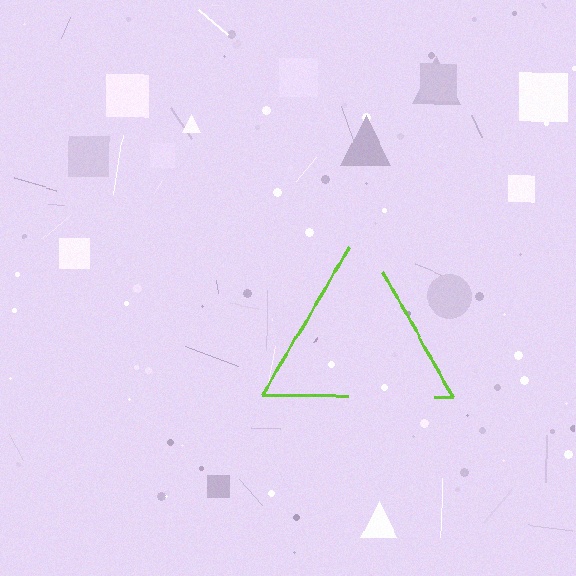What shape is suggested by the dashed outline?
The dashed outline suggests a triangle.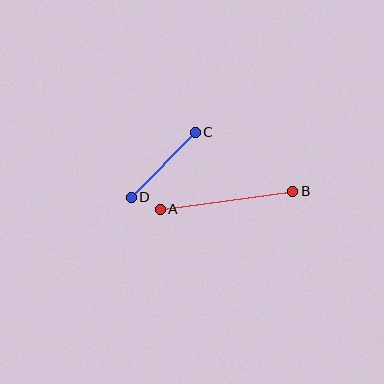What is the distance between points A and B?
The distance is approximately 133 pixels.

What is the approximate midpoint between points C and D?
The midpoint is at approximately (163, 165) pixels.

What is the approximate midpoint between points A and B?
The midpoint is at approximately (226, 200) pixels.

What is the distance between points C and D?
The distance is approximately 91 pixels.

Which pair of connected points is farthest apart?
Points A and B are farthest apart.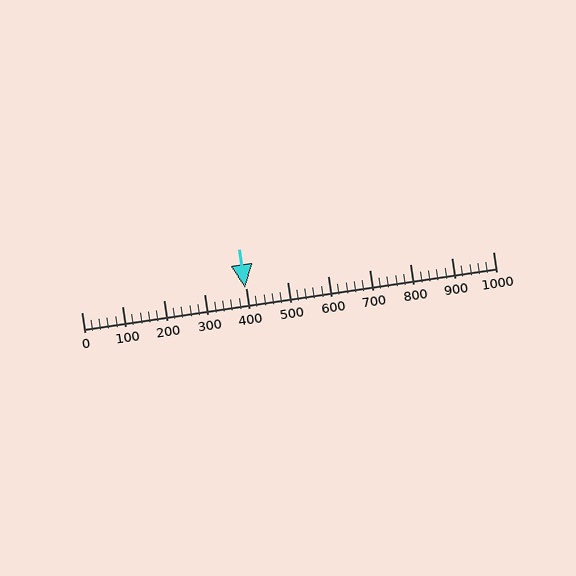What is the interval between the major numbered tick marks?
The major tick marks are spaced 100 units apart.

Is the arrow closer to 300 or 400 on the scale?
The arrow is closer to 400.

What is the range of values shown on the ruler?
The ruler shows values from 0 to 1000.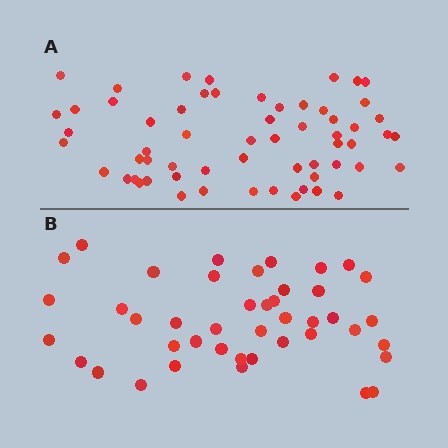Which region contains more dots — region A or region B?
Region A (the top region) has more dots.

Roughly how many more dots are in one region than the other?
Region A has approximately 15 more dots than region B.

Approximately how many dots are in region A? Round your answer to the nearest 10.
About 60 dots.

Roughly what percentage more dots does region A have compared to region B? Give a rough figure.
About 40% more.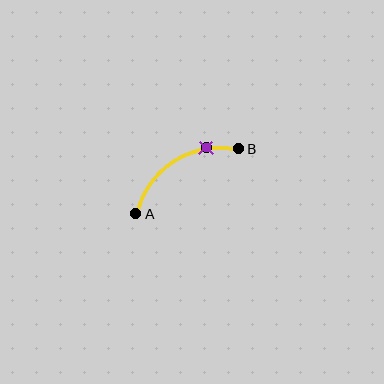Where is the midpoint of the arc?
The arc midpoint is the point on the curve farthest from the straight line joining A and B. It sits above that line.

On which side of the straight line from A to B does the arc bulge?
The arc bulges above the straight line connecting A and B.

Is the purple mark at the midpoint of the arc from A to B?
No. The purple mark lies on the arc but is closer to endpoint B. The arc midpoint would be at the point on the curve equidistant along the arc from both A and B.